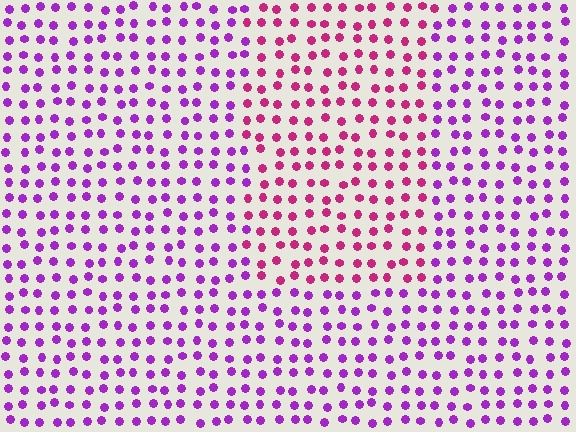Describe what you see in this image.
The image is filled with small purple elements in a uniform arrangement. A rectangle-shaped region is visible where the elements are tinted to a slightly different hue, forming a subtle color boundary.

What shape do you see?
I see a rectangle.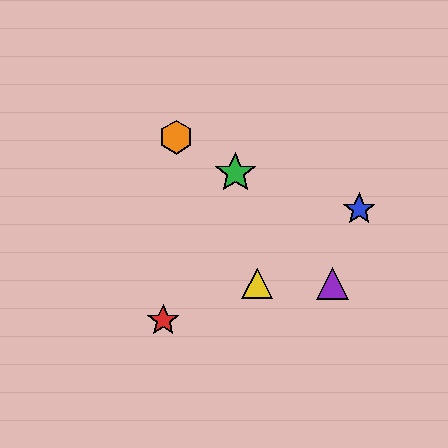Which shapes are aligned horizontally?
The yellow triangle, the purple triangle are aligned horizontally.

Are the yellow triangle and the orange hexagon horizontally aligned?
No, the yellow triangle is at y≈284 and the orange hexagon is at y≈137.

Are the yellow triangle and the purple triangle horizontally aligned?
Yes, both are at y≈284.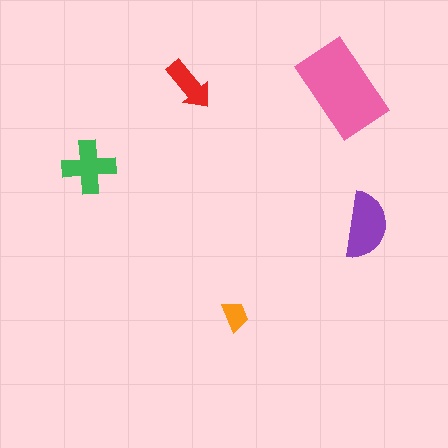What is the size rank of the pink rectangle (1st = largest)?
1st.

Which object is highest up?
The red arrow is topmost.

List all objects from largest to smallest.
The pink rectangle, the purple semicircle, the green cross, the red arrow, the orange trapezoid.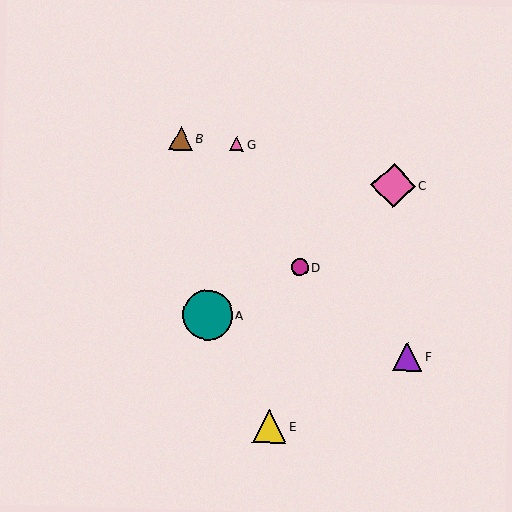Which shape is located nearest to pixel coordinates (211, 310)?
The teal circle (labeled A) at (208, 315) is nearest to that location.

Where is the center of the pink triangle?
The center of the pink triangle is at (237, 144).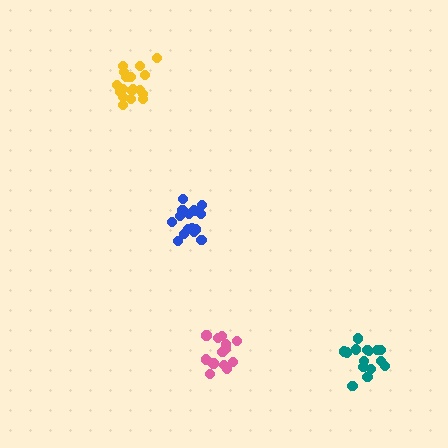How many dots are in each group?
Group 1: 18 dots, Group 2: 14 dots, Group 3: 16 dots, Group 4: 16 dots (64 total).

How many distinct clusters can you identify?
There are 4 distinct clusters.